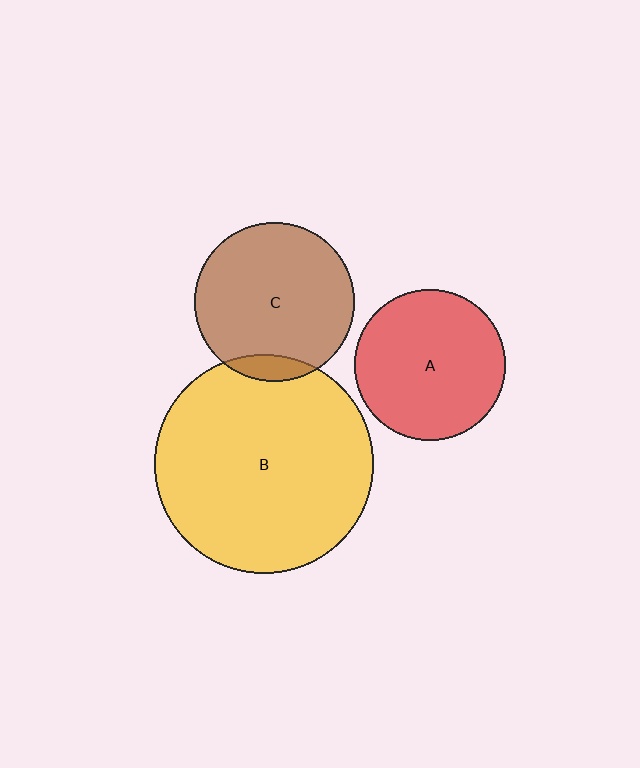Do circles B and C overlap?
Yes.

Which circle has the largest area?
Circle B (yellow).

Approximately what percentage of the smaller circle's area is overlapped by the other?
Approximately 10%.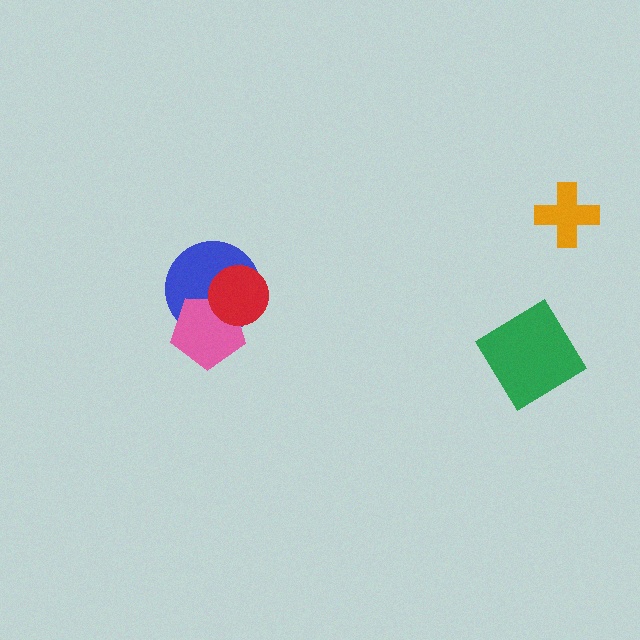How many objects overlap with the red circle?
2 objects overlap with the red circle.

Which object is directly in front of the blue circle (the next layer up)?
The pink pentagon is directly in front of the blue circle.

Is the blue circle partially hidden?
Yes, it is partially covered by another shape.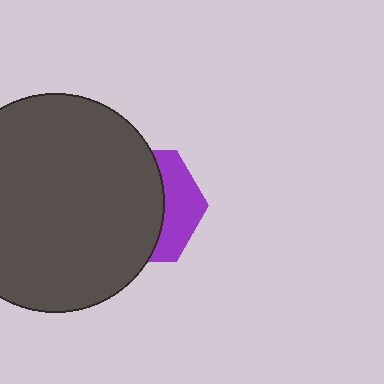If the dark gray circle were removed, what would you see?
You would see the complete purple hexagon.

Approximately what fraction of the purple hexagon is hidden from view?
Roughly 66% of the purple hexagon is hidden behind the dark gray circle.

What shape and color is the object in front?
The object in front is a dark gray circle.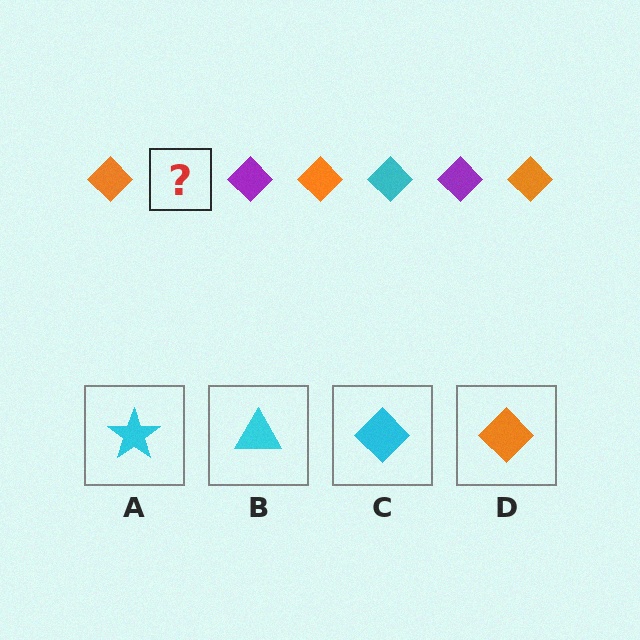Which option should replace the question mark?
Option C.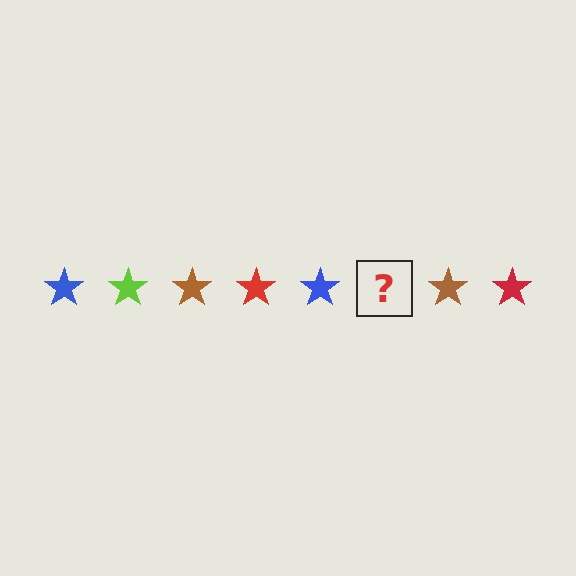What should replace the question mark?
The question mark should be replaced with a lime star.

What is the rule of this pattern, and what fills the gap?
The rule is that the pattern cycles through blue, lime, brown, red stars. The gap should be filled with a lime star.